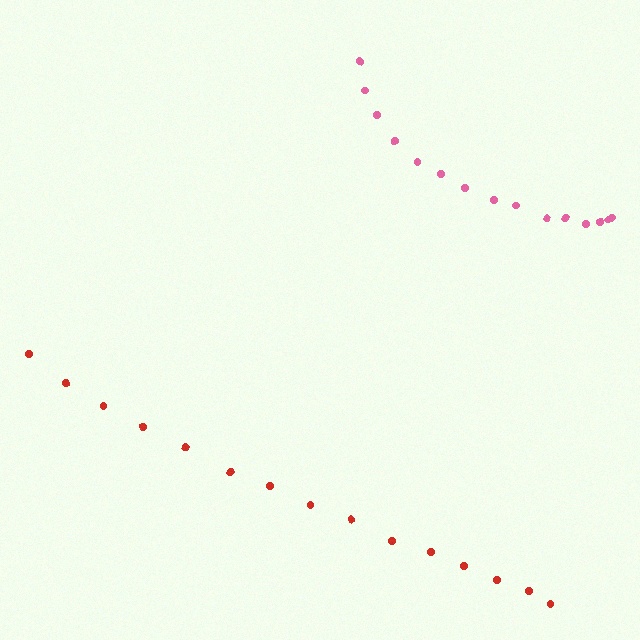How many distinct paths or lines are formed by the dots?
There are 2 distinct paths.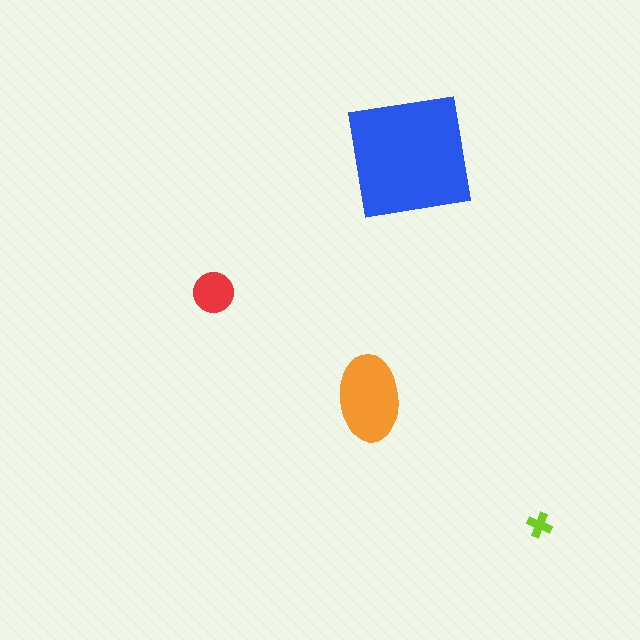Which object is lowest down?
The lime cross is bottommost.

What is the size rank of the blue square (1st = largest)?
1st.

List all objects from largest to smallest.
The blue square, the orange ellipse, the red circle, the lime cross.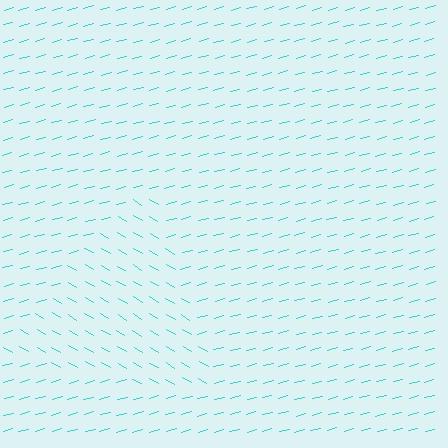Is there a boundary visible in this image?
Yes, there is a texture boundary formed by a change in line orientation.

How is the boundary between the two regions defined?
The boundary is defined purely by a change in line orientation (approximately 45 degrees difference). All lines are the same color and thickness.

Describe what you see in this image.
The image is filled with small cyan line segments. A triangle region in the image has lines oriented differently from the surrounding lines, creating a visible texture boundary.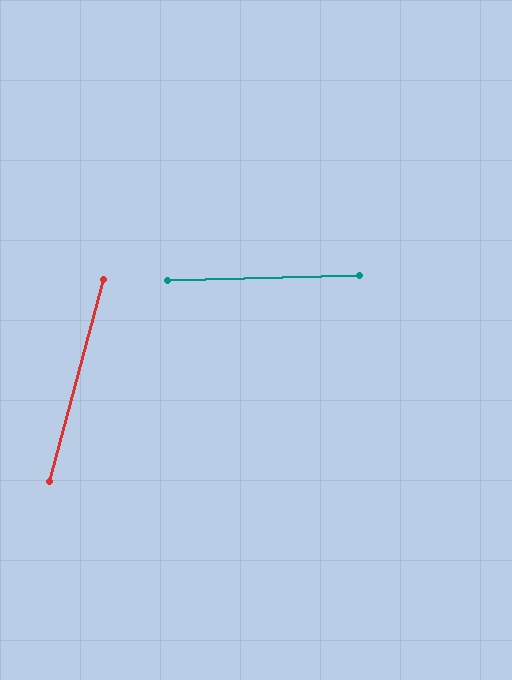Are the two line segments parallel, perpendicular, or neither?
Neither parallel nor perpendicular — they differ by about 74°.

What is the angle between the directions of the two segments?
Approximately 74 degrees.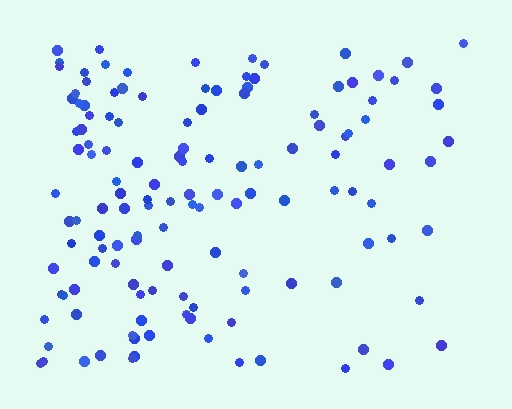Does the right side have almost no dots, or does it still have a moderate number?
Still a moderate number, just noticeably fewer than the left.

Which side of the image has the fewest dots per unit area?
The right.